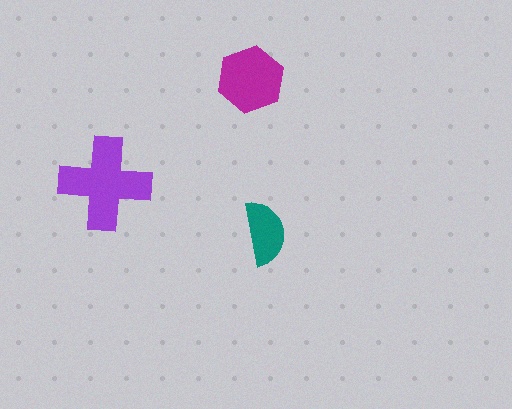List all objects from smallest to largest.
The teal semicircle, the magenta hexagon, the purple cross.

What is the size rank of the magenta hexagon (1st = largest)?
2nd.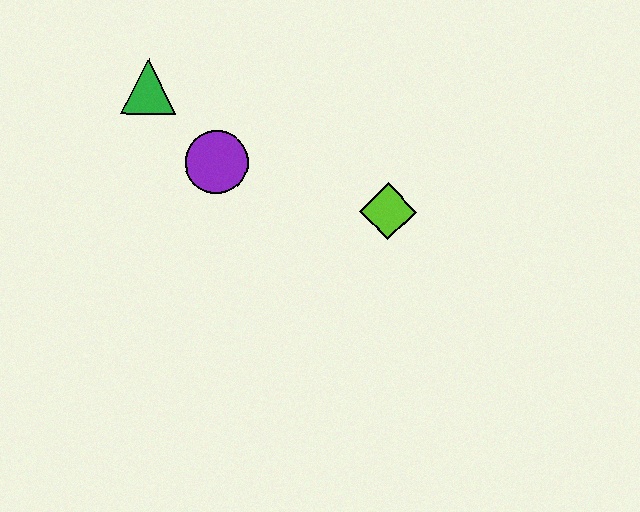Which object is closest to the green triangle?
The purple circle is closest to the green triangle.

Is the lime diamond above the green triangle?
No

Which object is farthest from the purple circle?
The lime diamond is farthest from the purple circle.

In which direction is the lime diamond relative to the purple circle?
The lime diamond is to the right of the purple circle.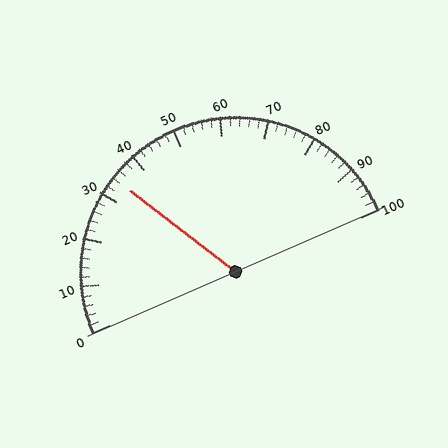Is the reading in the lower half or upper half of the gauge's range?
The reading is in the lower half of the range (0 to 100).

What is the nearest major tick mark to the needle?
The nearest major tick mark is 30.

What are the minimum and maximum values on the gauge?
The gauge ranges from 0 to 100.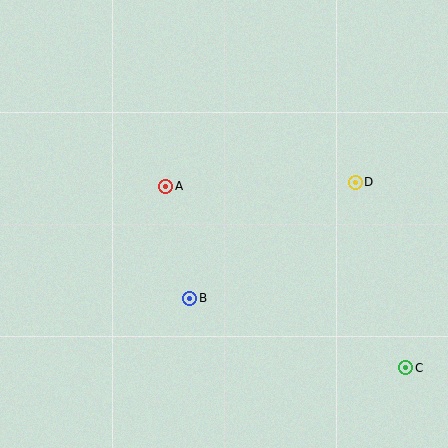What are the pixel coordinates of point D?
Point D is at (355, 182).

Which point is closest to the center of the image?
Point A at (166, 186) is closest to the center.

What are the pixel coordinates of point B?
Point B is at (190, 298).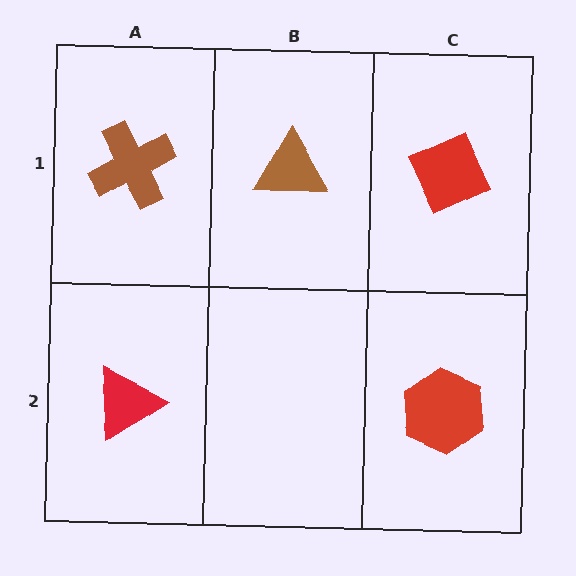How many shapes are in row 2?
2 shapes.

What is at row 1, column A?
A brown cross.